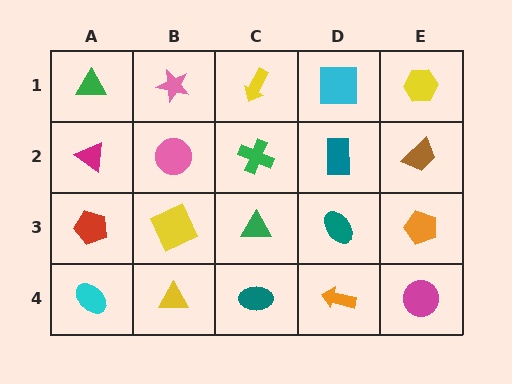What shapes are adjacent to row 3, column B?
A pink circle (row 2, column B), a yellow triangle (row 4, column B), a red pentagon (row 3, column A), a green triangle (row 3, column C).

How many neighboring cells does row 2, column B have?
4.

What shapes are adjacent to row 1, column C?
A green cross (row 2, column C), a pink star (row 1, column B), a cyan square (row 1, column D).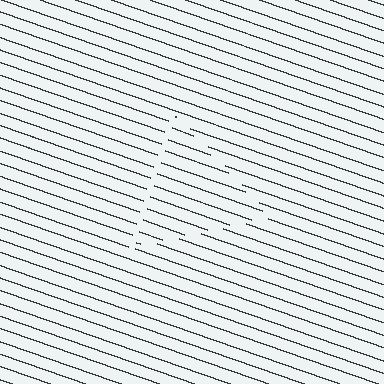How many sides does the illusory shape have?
3 sides — the line-ends trace a triangle.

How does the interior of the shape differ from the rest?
The interior of the shape contains the same grating, shifted by half a period — the contour is defined by the phase discontinuity where line-ends from the inner and outer gratings abut.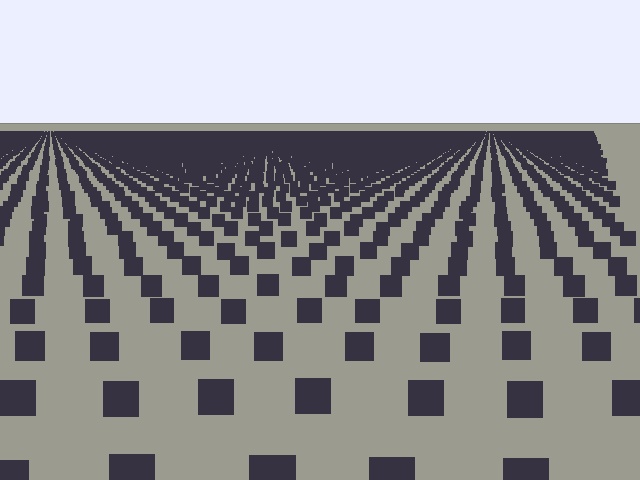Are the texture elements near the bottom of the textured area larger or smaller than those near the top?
Larger. Near the bottom, elements are closer to the viewer and appear at a bigger on-screen size.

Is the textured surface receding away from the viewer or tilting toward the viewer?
The surface is receding away from the viewer. Texture elements get smaller and denser toward the top.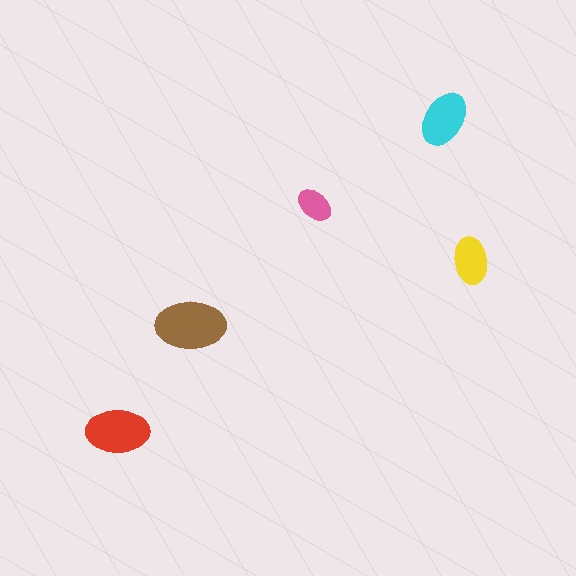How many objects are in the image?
There are 5 objects in the image.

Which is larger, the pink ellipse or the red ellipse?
The red one.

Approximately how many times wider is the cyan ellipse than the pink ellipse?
About 1.5 times wider.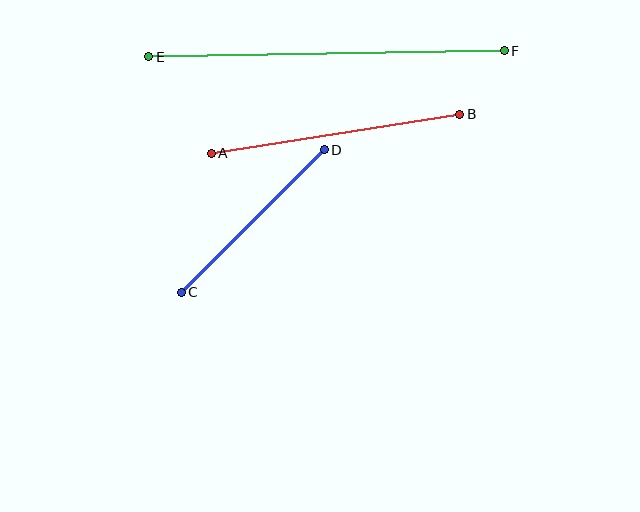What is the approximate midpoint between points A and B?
The midpoint is at approximately (336, 134) pixels.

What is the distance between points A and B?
The distance is approximately 251 pixels.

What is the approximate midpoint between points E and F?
The midpoint is at approximately (327, 54) pixels.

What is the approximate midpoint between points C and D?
The midpoint is at approximately (253, 221) pixels.